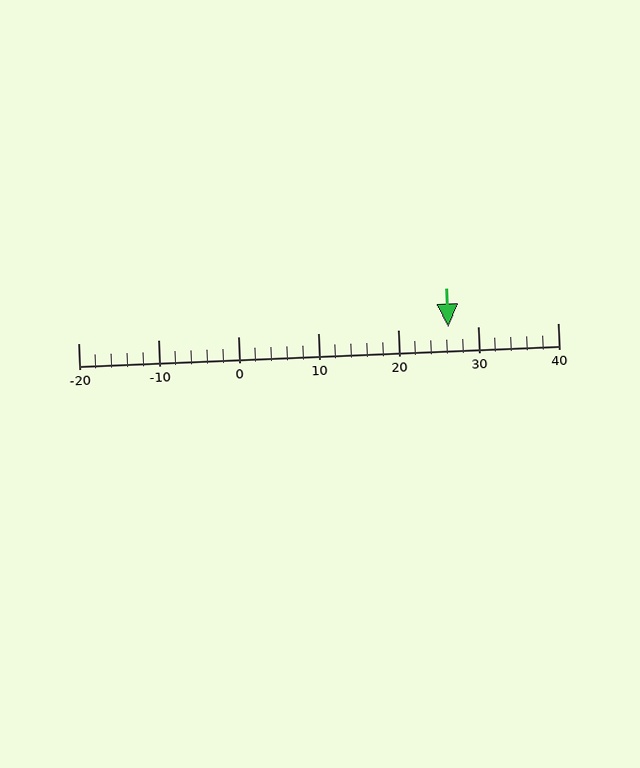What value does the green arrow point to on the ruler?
The green arrow points to approximately 26.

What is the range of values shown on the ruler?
The ruler shows values from -20 to 40.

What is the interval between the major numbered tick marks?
The major tick marks are spaced 10 units apart.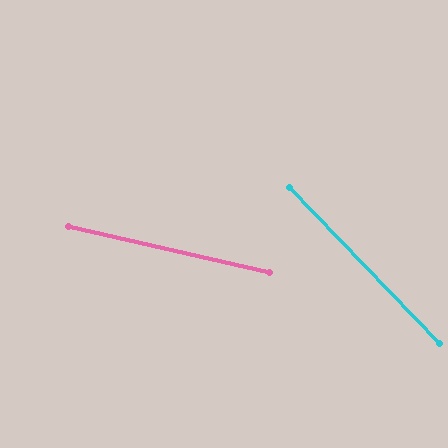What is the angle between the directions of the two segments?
Approximately 33 degrees.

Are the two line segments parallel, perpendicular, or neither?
Neither parallel nor perpendicular — they differ by about 33°.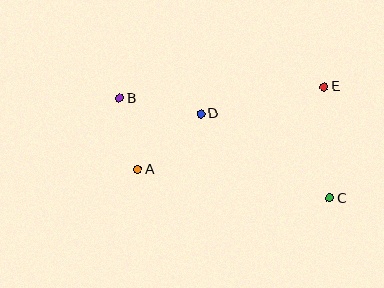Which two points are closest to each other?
Points A and B are closest to each other.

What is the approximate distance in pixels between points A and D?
The distance between A and D is approximately 84 pixels.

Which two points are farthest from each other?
Points B and C are farthest from each other.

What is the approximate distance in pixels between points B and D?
The distance between B and D is approximately 83 pixels.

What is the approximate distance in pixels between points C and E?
The distance between C and E is approximately 111 pixels.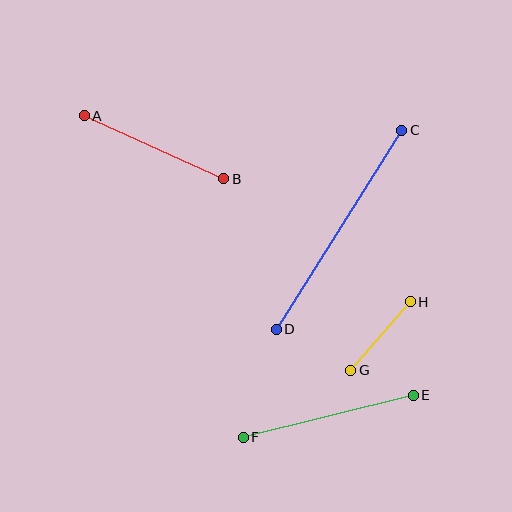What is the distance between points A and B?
The distance is approximately 153 pixels.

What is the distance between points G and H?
The distance is approximately 91 pixels.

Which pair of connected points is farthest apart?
Points C and D are farthest apart.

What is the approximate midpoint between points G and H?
The midpoint is at approximately (380, 336) pixels.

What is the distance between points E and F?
The distance is approximately 175 pixels.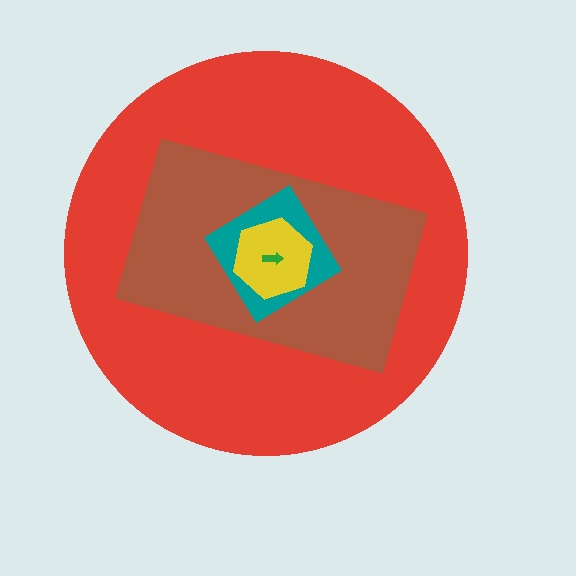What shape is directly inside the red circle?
The brown rectangle.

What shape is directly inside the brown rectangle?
The teal diamond.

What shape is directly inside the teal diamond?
The yellow hexagon.